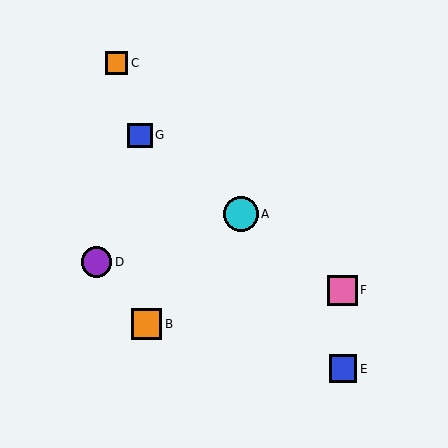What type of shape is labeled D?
Shape D is a purple circle.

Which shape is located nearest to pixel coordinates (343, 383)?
The blue square (labeled E) at (343, 369) is nearest to that location.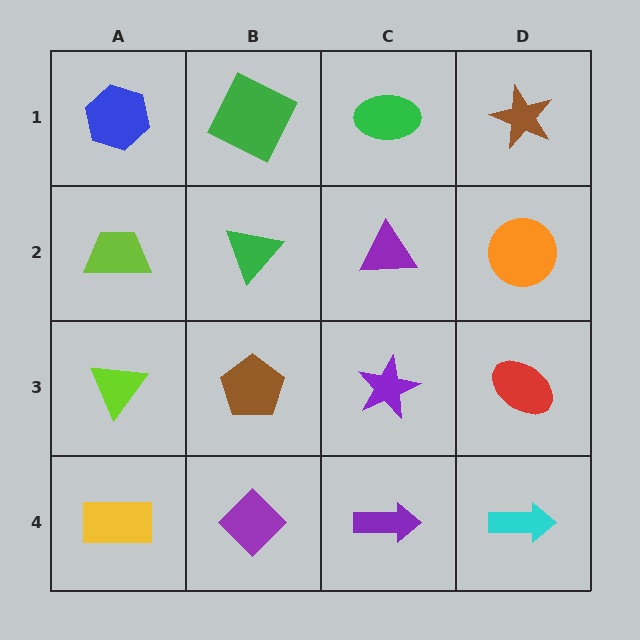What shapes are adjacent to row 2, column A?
A blue hexagon (row 1, column A), a lime triangle (row 3, column A), a green triangle (row 2, column B).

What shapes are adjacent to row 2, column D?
A brown star (row 1, column D), a red ellipse (row 3, column D), a purple triangle (row 2, column C).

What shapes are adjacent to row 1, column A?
A lime trapezoid (row 2, column A), a green square (row 1, column B).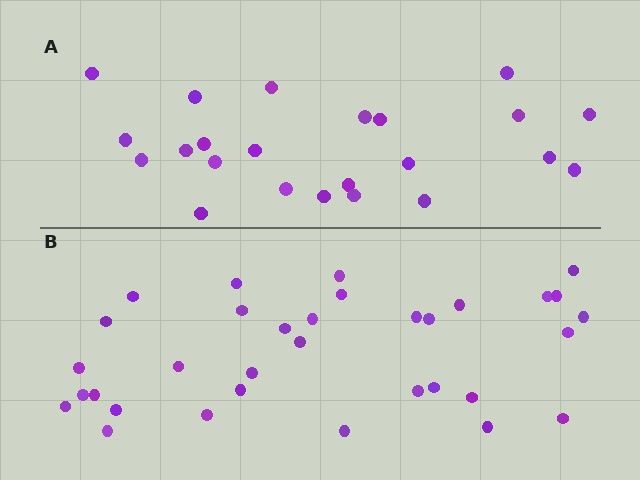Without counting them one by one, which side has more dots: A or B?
Region B (the bottom region) has more dots.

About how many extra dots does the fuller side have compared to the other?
Region B has roughly 10 or so more dots than region A.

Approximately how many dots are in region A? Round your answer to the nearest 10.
About 20 dots. (The exact count is 23, which rounds to 20.)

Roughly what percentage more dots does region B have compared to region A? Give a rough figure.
About 45% more.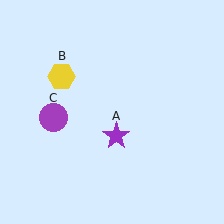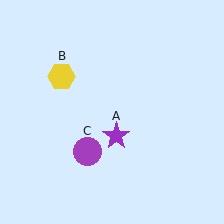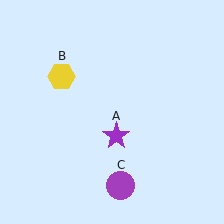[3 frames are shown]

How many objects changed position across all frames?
1 object changed position: purple circle (object C).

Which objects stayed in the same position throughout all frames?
Purple star (object A) and yellow hexagon (object B) remained stationary.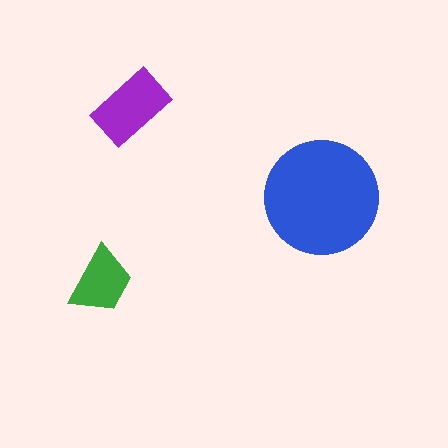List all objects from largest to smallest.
The blue circle, the purple rectangle, the green trapezoid.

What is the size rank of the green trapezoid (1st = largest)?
3rd.